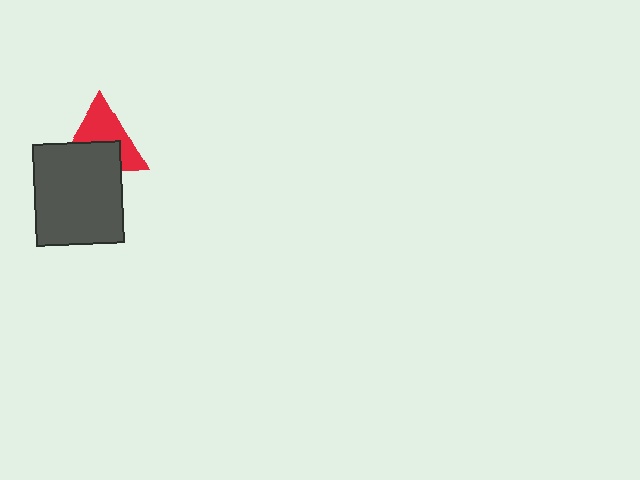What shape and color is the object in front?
The object in front is a dark gray rectangle.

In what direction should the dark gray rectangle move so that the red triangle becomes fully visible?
The dark gray rectangle should move down. That is the shortest direction to clear the overlap and leave the red triangle fully visible.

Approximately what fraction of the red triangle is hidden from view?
Roughly 47% of the red triangle is hidden behind the dark gray rectangle.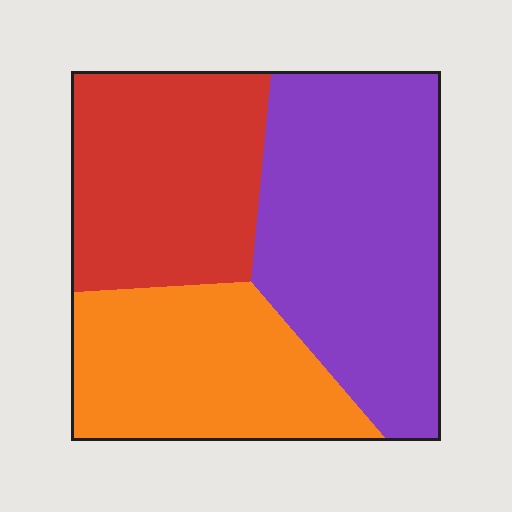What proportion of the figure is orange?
Orange takes up about one quarter (1/4) of the figure.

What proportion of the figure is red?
Red covers roughly 30% of the figure.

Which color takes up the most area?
Purple, at roughly 40%.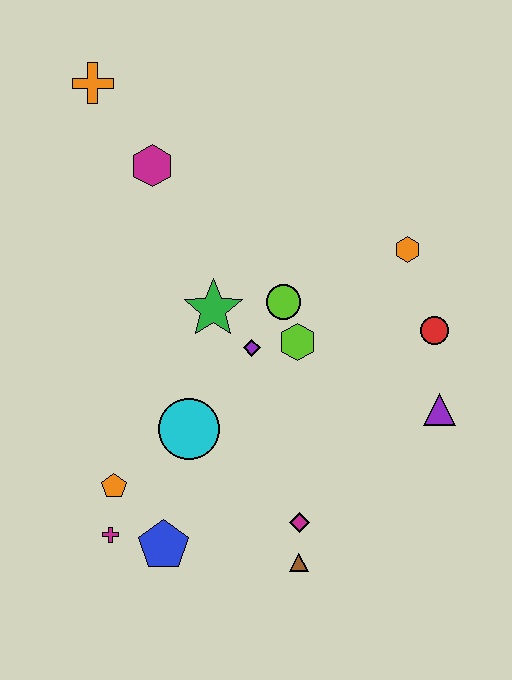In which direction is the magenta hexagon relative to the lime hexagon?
The magenta hexagon is above the lime hexagon.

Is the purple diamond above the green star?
No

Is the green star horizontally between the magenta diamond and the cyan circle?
Yes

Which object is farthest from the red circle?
The orange cross is farthest from the red circle.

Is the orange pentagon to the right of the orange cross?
Yes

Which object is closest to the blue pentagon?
The magenta cross is closest to the blue pentagon.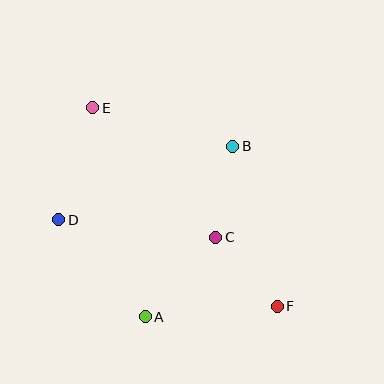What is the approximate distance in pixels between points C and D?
The distance between C and D is approximately 158 pixels.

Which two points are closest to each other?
Points C and F are closest to each other.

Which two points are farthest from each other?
Points E and F are farthest from each other.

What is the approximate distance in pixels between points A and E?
The distance between A and E is approximately 215 pixels.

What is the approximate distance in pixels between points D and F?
The distance between D and F is approximately 235 pixels.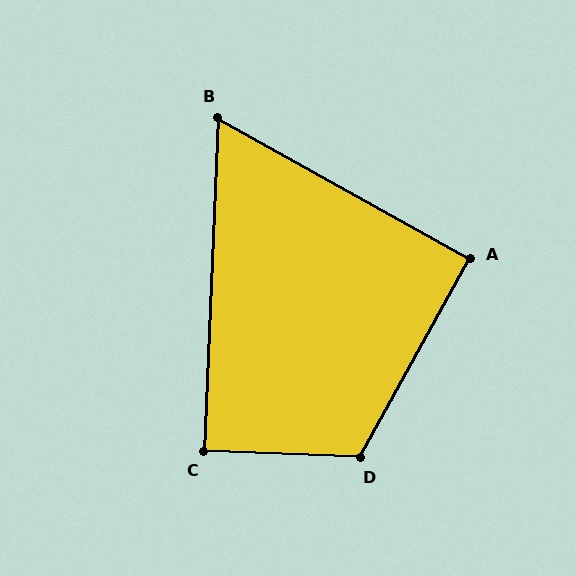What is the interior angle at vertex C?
Approximately 90 degrees (approximately right).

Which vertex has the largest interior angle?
D, at approximately 117 degrees.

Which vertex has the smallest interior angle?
B, at approximately 63 degrees.